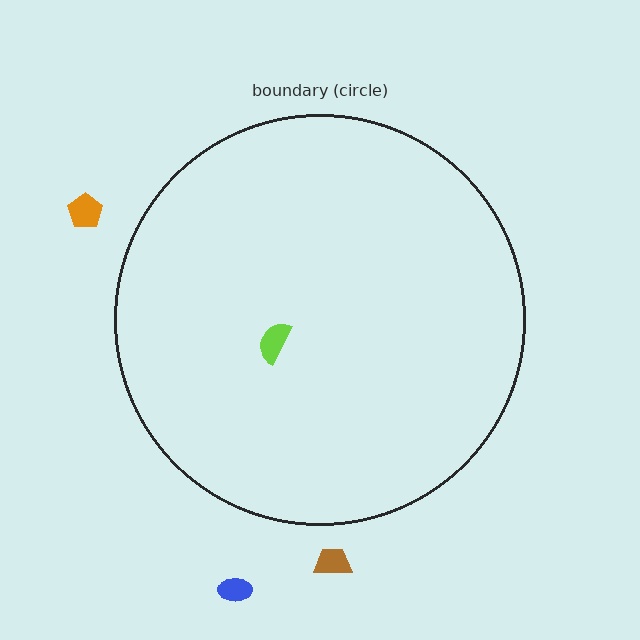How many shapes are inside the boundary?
1 inside, 3 outside.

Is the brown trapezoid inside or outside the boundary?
Outside.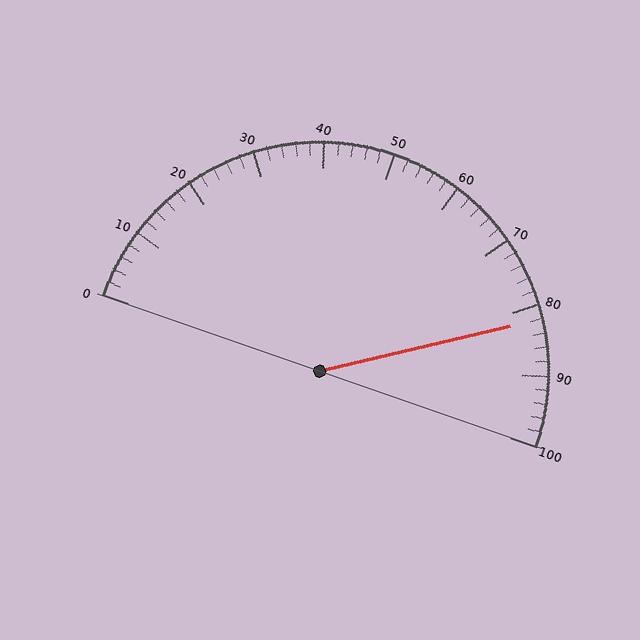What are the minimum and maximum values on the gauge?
The gauge ranges from 0 to 100.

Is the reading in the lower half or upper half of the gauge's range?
The reading is in the upper half of the range (0 to 100).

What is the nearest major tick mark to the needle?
The nearest major tick mark is 80.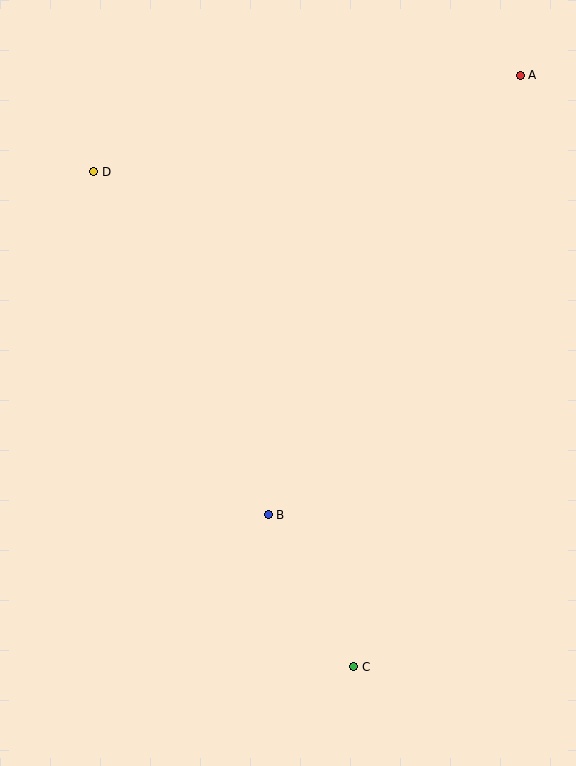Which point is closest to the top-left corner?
Point D is closest to the top-left corner.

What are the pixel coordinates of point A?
Point A is at (520, 75).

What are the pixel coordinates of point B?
Point B is at (268, 515).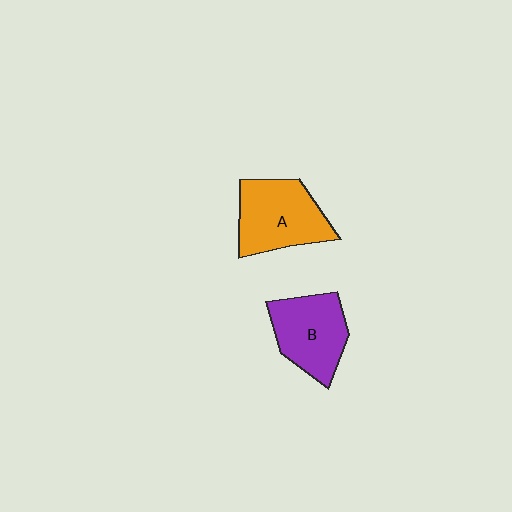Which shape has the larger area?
Shape A (orange).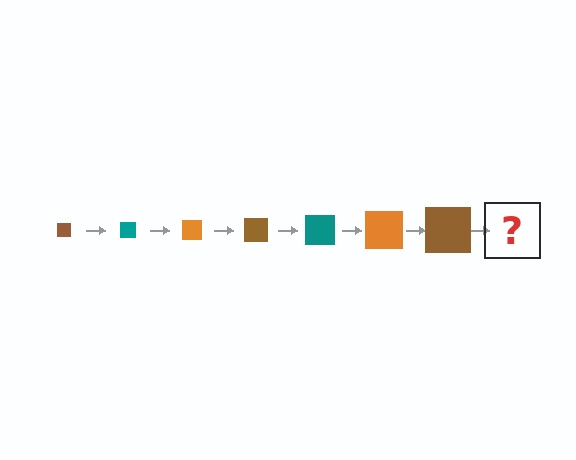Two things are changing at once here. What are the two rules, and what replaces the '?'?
The two rules are that the square grows larger each step and the color cycles through brown, teal, and orange. The '?' should be a teal square, larger than the previous one.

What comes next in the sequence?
The next element should be a teal square, larger than the previous one.